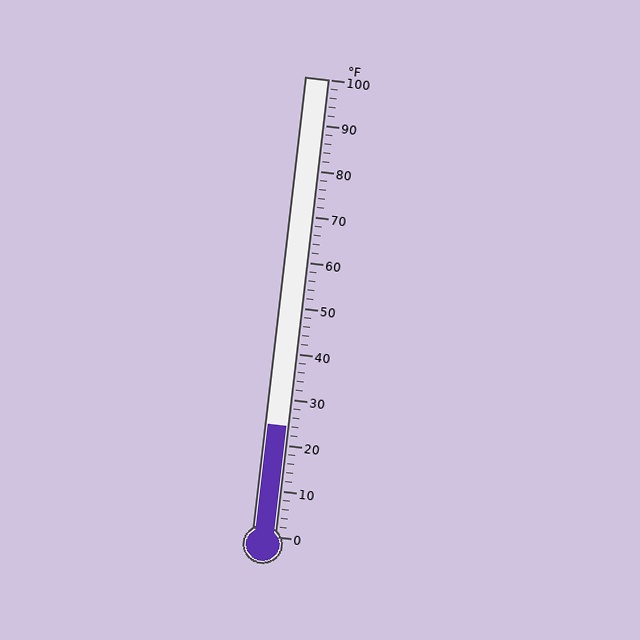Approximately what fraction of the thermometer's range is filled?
The thermometer is filled to approximately 25% of its range.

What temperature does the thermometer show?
The thermometer shows approximately 24°F.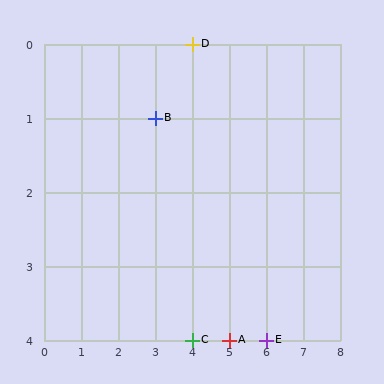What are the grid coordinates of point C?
Point C is at grid coordinates (4, 4).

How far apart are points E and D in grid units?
Points E and D are 2 columns and 4 rows apart (about 4.5 grid units diagonally).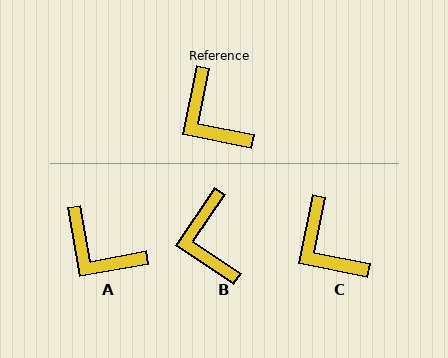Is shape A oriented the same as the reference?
No, it is off by about 22 degrees.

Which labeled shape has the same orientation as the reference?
C.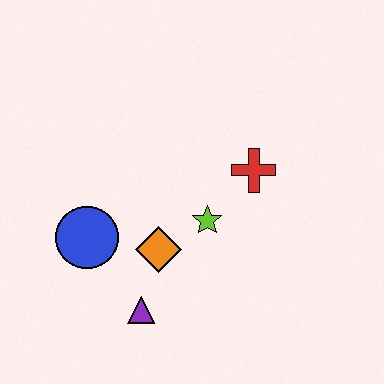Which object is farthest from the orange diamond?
The red cross is farthest from the orange diamond.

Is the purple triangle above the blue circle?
No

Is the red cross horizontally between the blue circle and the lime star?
No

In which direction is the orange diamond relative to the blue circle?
The orange diamond is to the right of the blue circle.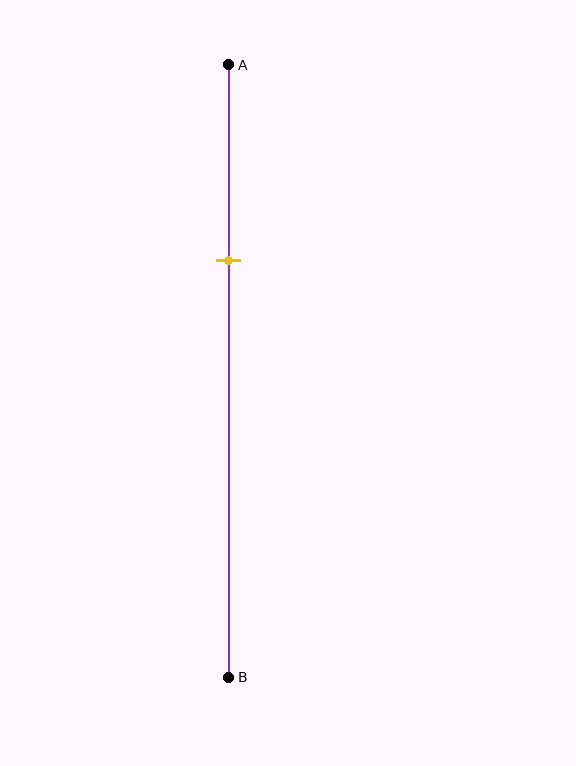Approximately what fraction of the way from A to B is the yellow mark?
The yellow mark is approximately 30% of the way from A to B.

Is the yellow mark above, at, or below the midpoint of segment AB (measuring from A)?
The yellow mark is above the midpoint of segment AB.